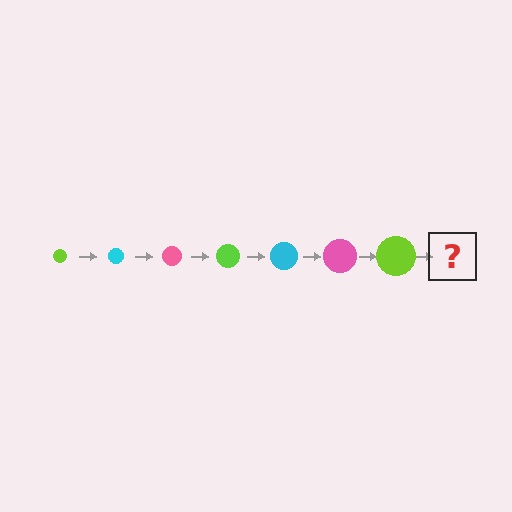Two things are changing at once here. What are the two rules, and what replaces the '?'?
The two rules are that the circle grows larger each step and the color cycles through lime, cyan, and pink. The '?' should be a cyan circle, larger than the previous one.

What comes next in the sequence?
The next element should be a cyan circle, larger than the previous one.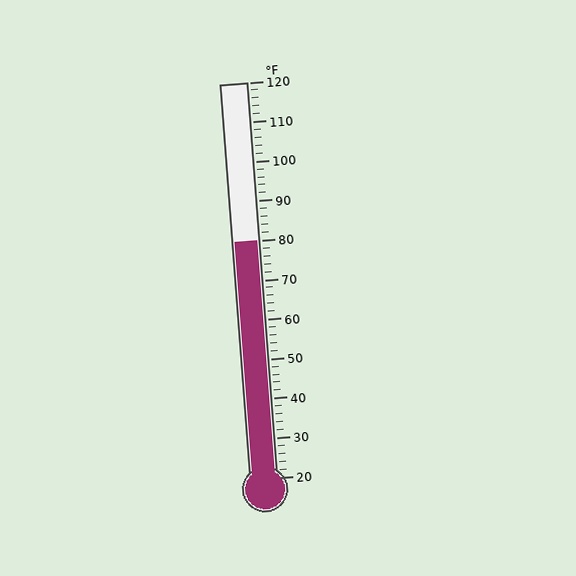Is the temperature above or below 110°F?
The temperature is below 110°F.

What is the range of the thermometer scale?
The thermometer scale ranges from 20°F to 120°F.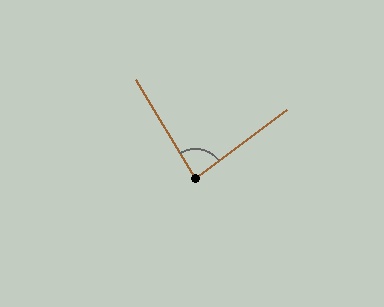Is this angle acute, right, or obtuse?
It is acute.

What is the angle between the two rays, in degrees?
Approximately 84 degrees.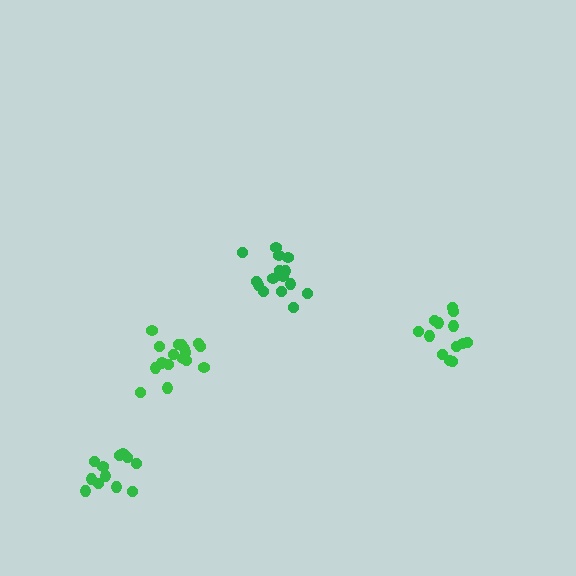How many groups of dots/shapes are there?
There are 4 groups.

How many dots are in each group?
Group 1: 15 dots, Group 2: 12 dots, Group 3: 17 dots, Group 4: 13 dots (57 total).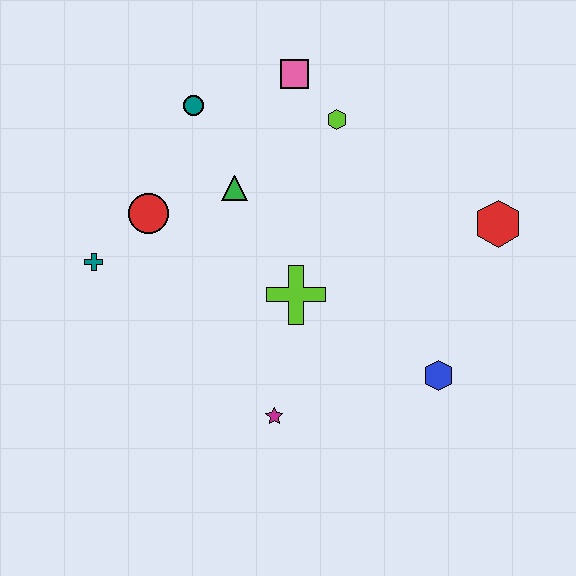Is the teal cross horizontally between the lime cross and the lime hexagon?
No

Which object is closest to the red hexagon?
The blue hexagon is closest to the red hexagon.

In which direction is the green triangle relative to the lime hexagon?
The green triangle is to the left of the lime hexagon.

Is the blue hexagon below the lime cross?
Yes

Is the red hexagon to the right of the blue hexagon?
Yes